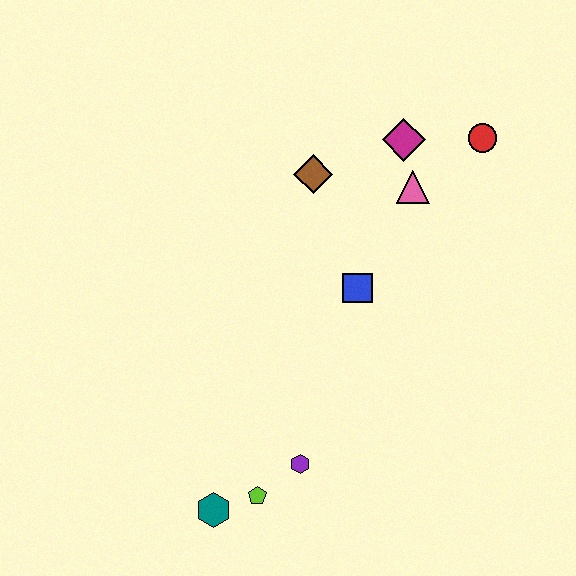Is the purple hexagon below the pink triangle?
Yes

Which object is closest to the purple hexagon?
The lime pentagon is closest to the purple hexagon.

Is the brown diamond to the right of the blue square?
No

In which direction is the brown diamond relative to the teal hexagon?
The brown diamond is above the teal hexagon.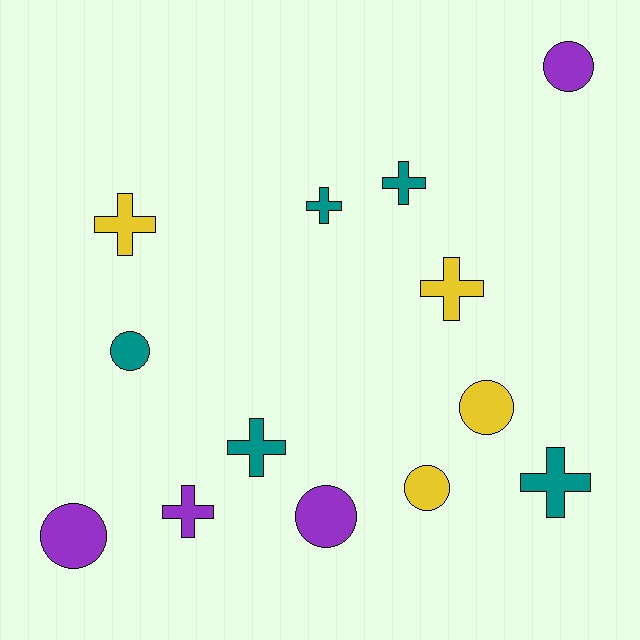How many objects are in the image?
There are 13 objects.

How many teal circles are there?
There is 1 teal circle.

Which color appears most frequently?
Teal, with 5 objects.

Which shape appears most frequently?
Cross, with 7 objects.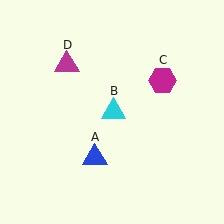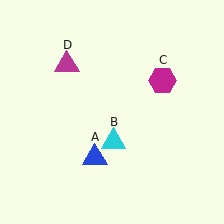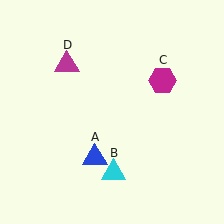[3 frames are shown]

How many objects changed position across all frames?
1 object changed position: cyan triangle (object B).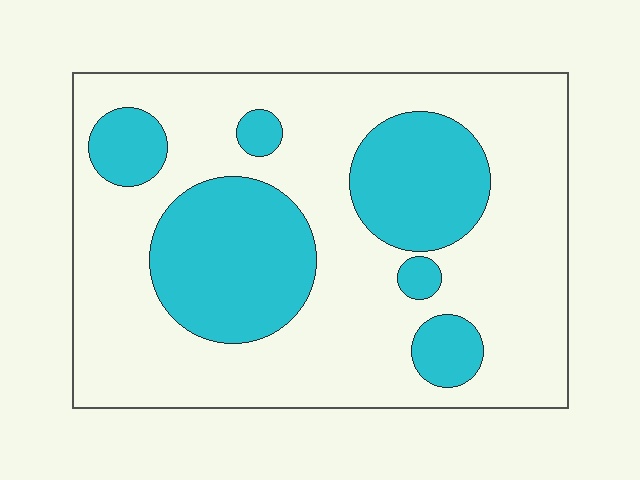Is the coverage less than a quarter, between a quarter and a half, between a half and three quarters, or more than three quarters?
Between a quarter and a half.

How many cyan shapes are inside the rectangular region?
6.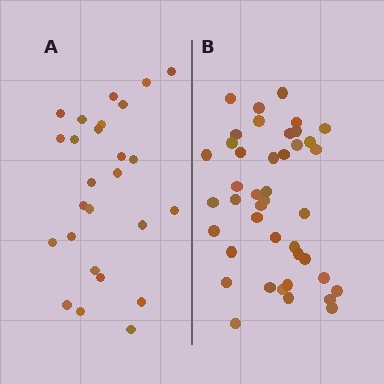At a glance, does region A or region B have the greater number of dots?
Region B (the right region) has more dots.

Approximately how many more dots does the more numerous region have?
Region B has approximately 15 more dots than region A.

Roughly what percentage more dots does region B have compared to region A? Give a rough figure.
About 60% more.